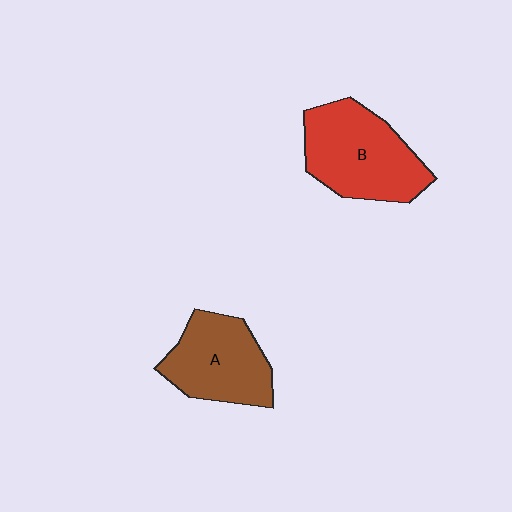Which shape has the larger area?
Shape B (red).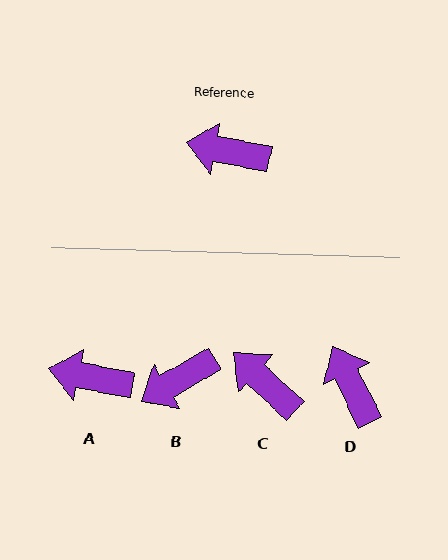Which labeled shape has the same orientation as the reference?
A.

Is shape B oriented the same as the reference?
No, it is off by about 41 degrees.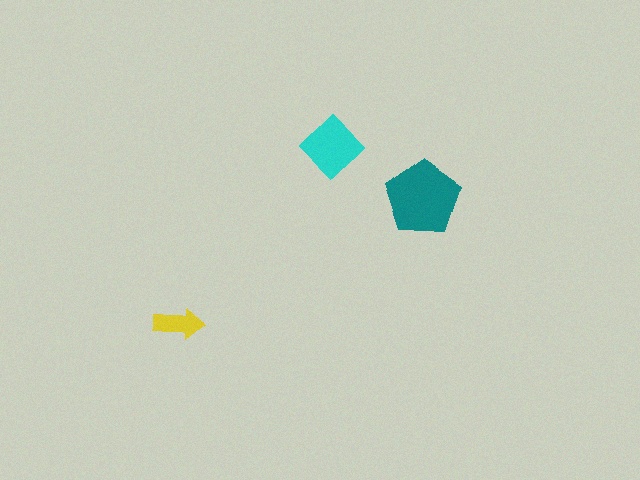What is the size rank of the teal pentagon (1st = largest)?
1st.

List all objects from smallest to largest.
The yellow arrow, the cyan diamond, the teal pentagon.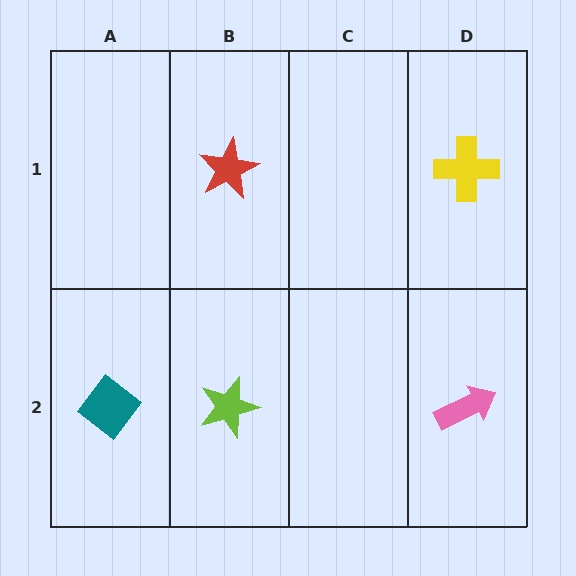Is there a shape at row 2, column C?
No, that cell is empty.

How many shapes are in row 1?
2 shapes.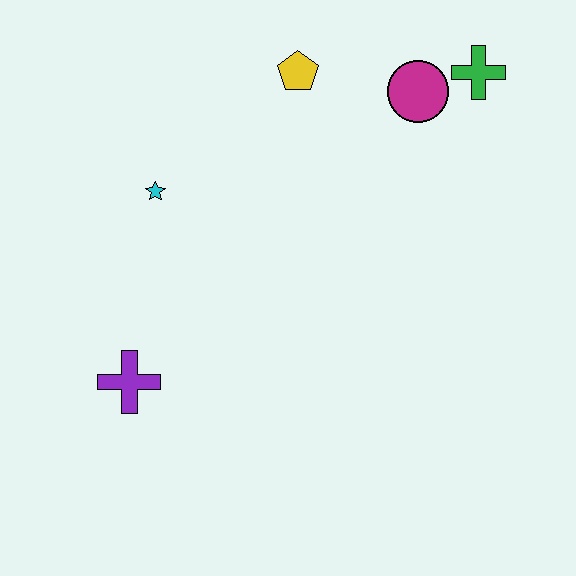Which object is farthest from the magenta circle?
The purple cross is farthest from the magenta circle.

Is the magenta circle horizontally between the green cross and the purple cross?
Yes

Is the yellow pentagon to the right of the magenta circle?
No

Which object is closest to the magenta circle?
The green cross is closest to the magenta circle.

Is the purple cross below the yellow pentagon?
Yes